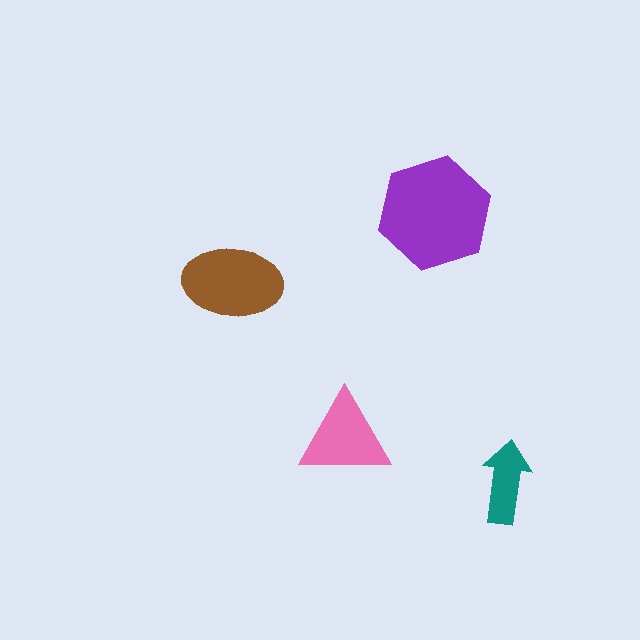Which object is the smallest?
The teal arrow.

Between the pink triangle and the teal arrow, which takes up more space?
The pink triangle.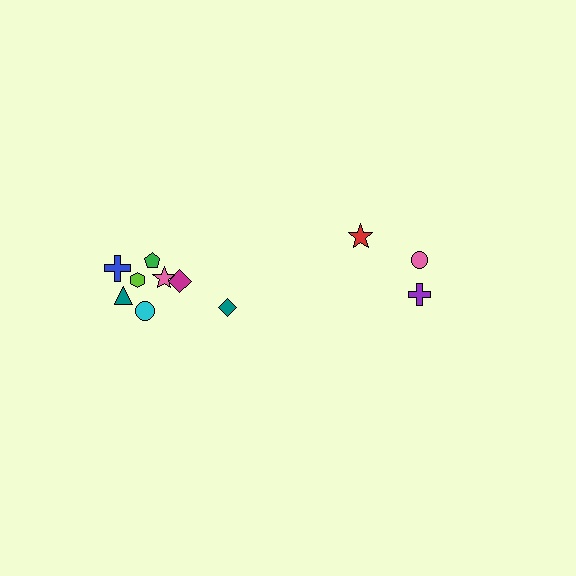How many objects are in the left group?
There are 8 objects.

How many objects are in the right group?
There are 3 objects.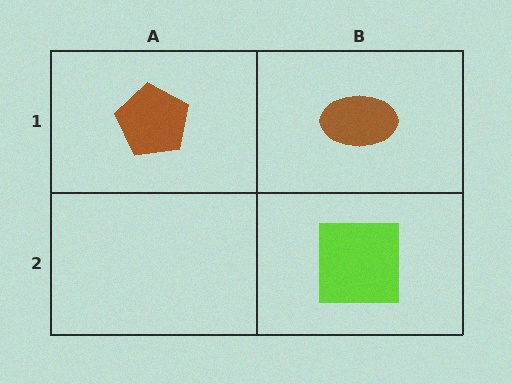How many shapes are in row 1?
2 shapes.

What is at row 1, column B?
A brown ellipse.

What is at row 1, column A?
A brown pentagon.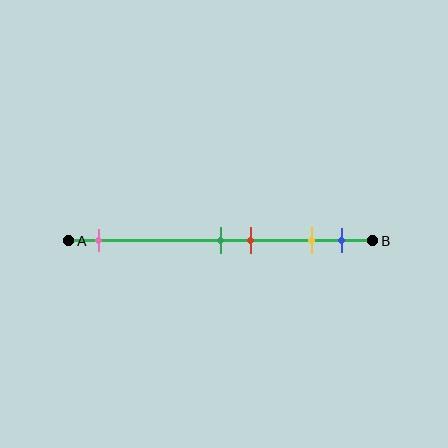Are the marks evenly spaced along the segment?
No, the marks are not evenly spaced.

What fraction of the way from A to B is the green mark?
The green mark is approximately 50% (0.5) of the way from A to B.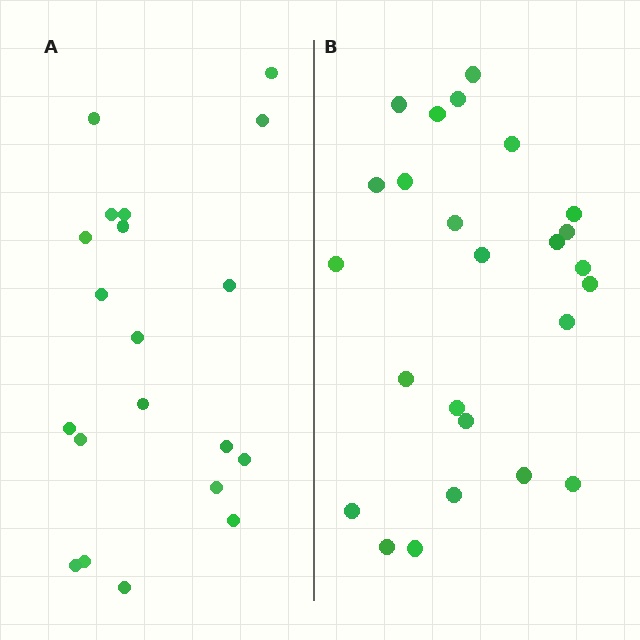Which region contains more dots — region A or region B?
Region B (the right region) has more dots.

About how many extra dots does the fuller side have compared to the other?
Region B has about 5 more dots than region A.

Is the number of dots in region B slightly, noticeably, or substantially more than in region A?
Region B has noticeably more, but not dramatically so. The ratio is roughly 1.2 to 1.